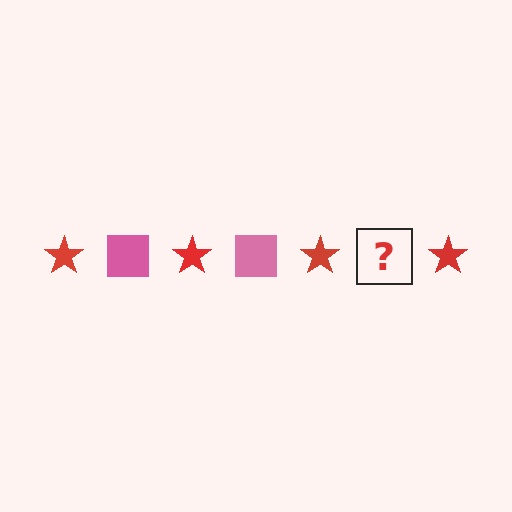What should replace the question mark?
The question mark should be replaced with a pink square.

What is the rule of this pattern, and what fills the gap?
The rule is that the pattern alternates between red star and pink square. The gap should be filled with a pink square.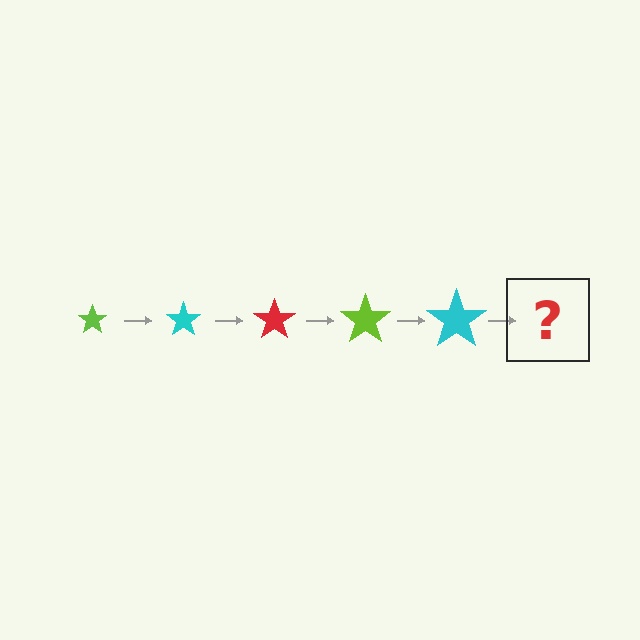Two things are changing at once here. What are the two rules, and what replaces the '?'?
The two rules are that the star grows larger each step and the color cycles through lime, cyan, and red. The '?' should be a red star, larger than the previous one.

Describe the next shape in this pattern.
It should be a red star, larger than the previous one.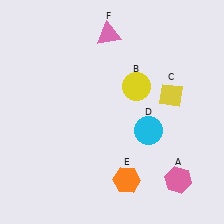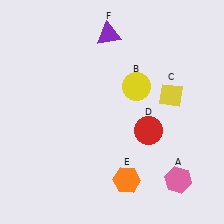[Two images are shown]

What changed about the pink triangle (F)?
In Image 1, F is pink. In Image 2, it changed to purple.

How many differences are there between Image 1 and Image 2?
There are 2 differences between the two images.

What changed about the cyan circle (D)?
In Image 1, D is cyan. In Image 2, it changed to red.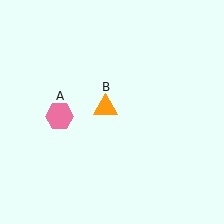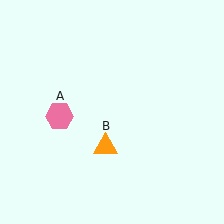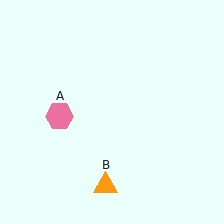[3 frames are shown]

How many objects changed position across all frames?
1 object changed position: orange triangle (object B).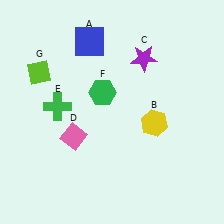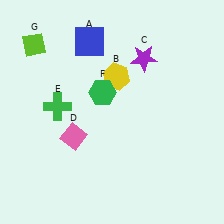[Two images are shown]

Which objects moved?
The objects that moved are: the yellow hexagon (B), the lime diamond (G).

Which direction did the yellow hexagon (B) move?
The yellow hexagon (B) moved up.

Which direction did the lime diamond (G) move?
The lime diamond (G) moved up.